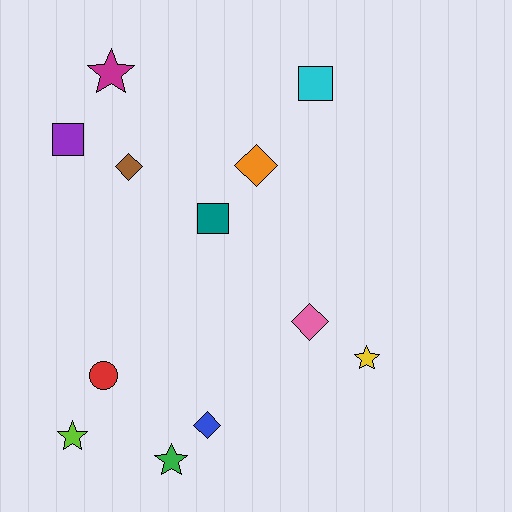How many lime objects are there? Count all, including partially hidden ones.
There is 1 lime object.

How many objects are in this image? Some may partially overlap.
There are 12 objects.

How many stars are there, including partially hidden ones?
There are 4 stars.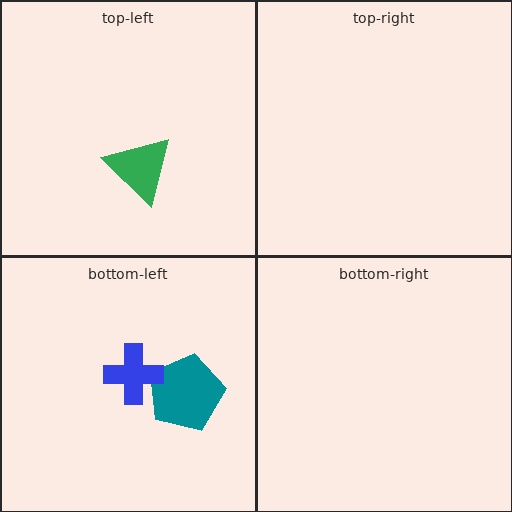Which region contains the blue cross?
The bottom-left region.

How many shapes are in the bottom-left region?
2.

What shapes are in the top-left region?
The green triangle.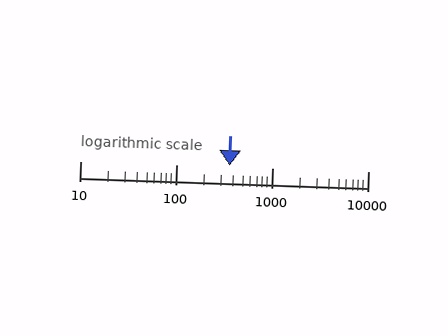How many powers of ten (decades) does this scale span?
The scale spans 3 decades, from 10 to 10000.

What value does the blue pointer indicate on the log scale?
The pointer indicates approximately 360.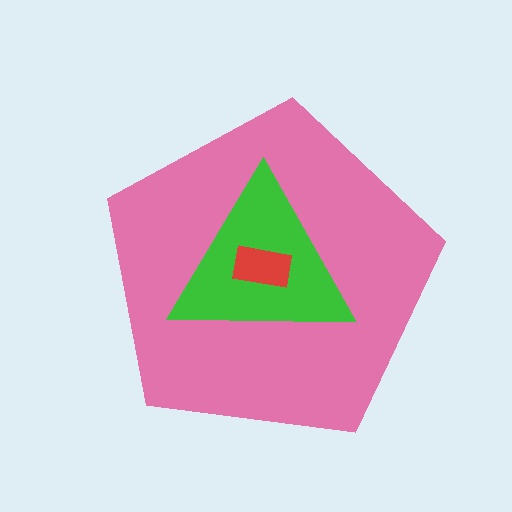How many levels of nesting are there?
3.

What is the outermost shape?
The pink pentagon.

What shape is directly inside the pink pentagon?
The green triangle.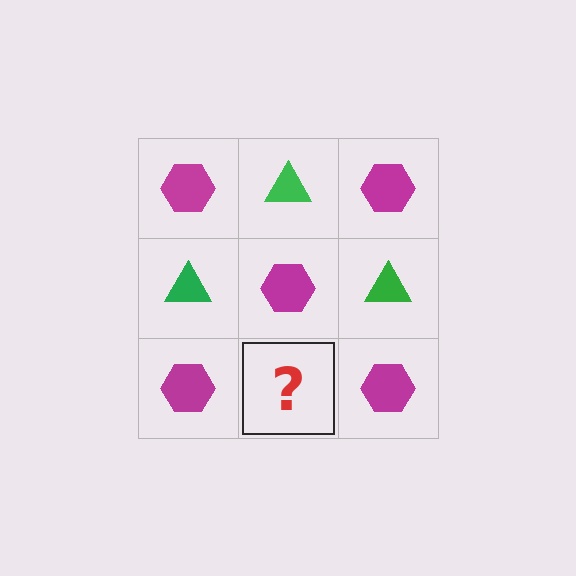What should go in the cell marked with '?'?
The missing cell should contain a green triangle.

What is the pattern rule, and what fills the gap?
The rule is that it alternates magenta hexagon and green triangle in a checkerboard pattern. The gap should be filled with a green triangle.